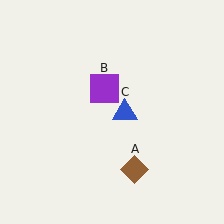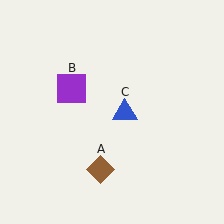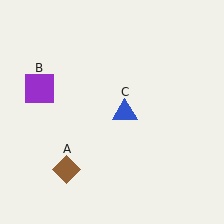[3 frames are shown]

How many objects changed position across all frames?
2 objects changed position: brown diamond (object A), purple square (object B).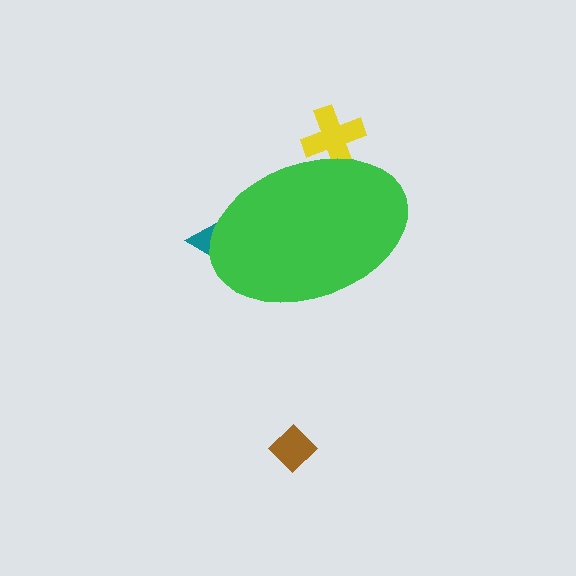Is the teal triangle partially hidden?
Yes, the teal triangle is partially hidden behind the green ellipse.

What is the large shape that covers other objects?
A green ellipse.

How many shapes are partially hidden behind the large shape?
2 shapes are partially hidden.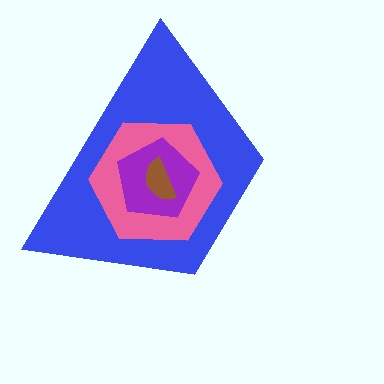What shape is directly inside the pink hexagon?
The purple pentagon.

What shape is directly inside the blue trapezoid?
The pink hexagon.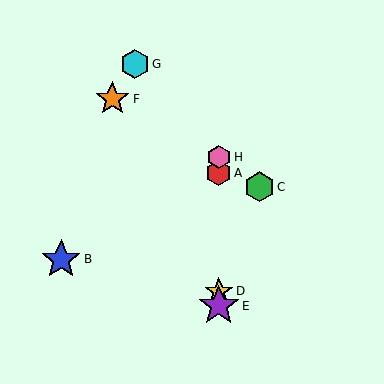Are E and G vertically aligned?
No, E is at x≈219 and G is at x≈135.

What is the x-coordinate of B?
Object B is at x≈61.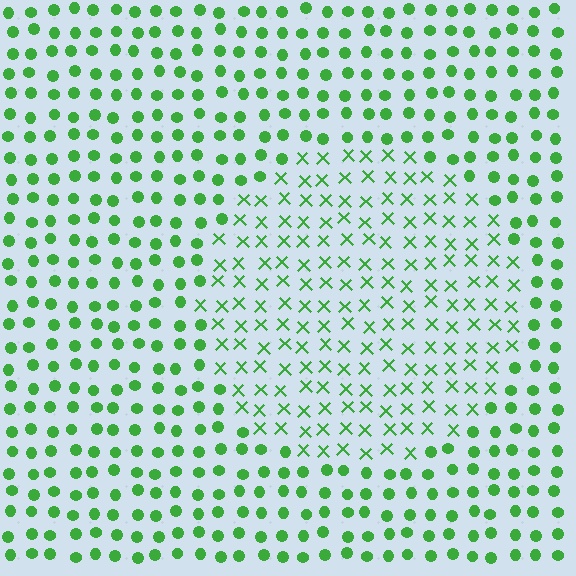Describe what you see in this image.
The image is filled with small green elements arranged in a uniform grid. A circle-shaped region contains X marks, while the surrounding area contains circles. The boundary is defined purely by the change in element shape.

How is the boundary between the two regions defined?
The boundary is defined by a change in element shape: X marks inside vs. circles outside. All elements share the same color and spacing.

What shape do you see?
I see a circle.